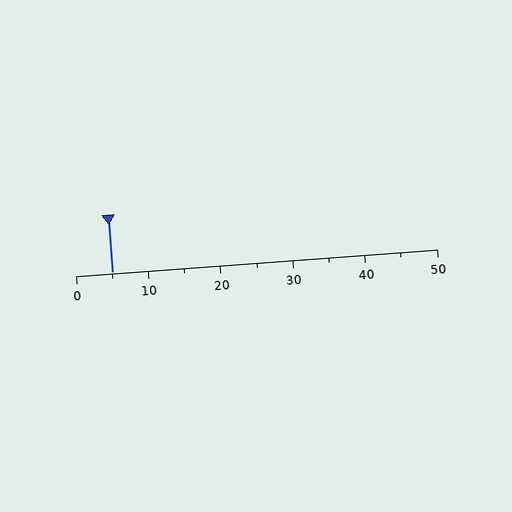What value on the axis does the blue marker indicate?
The marker indicates approximately 5.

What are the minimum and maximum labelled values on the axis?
The axis runs from 0 to 50.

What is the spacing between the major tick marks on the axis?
The major ticks are spaced 10 apart.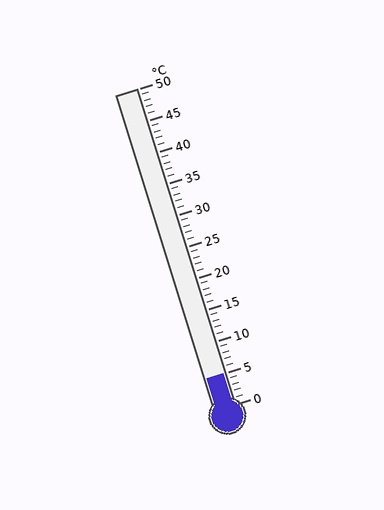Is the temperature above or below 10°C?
The temperature is below 10°C.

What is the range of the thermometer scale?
The thermometer scale ranges from 0°C to 50°C.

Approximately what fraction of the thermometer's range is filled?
The thermometer is filled to approximately 10% of its range.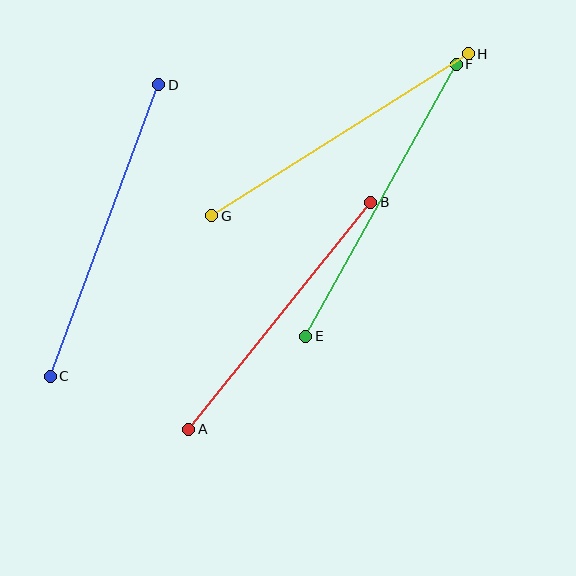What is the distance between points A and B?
The distance is approximately 291 pixels.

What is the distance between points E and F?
The distance is approximately 311 pixels.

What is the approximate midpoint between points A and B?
The midpoint is at approximately (280, 316) pixels.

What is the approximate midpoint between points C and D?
The midpoint is at approximately (104, 231) pixels.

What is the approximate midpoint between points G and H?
The midpoint is at approximately (340, 135) pixels.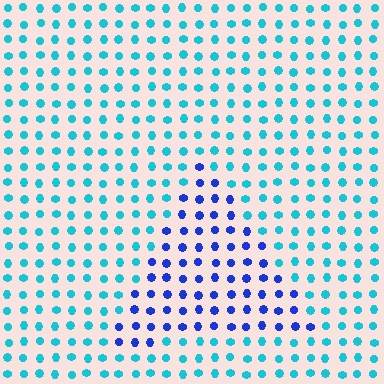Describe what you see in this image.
The image is filled with small cyan elements in a uniform arrangement. A triangle-shaped region is visible where the elements are tinted to a slightly different hue, forming a subtle color boundary.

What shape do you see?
I see a triangle.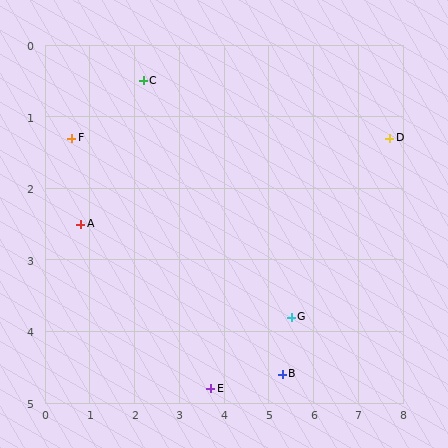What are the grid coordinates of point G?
Point G is at approximately (5.5, 3.8).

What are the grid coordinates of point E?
Point E is at approximately (3.7, 4.8).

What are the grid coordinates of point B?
Point B is at approximately (5.3, 4.6).